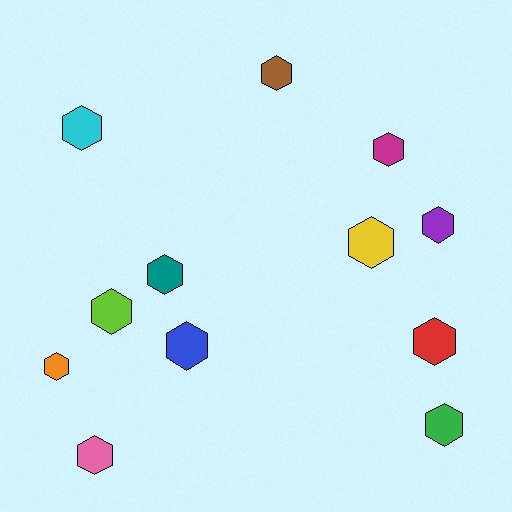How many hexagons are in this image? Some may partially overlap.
There are 12 hexagons.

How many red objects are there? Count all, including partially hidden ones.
There is 1 red object.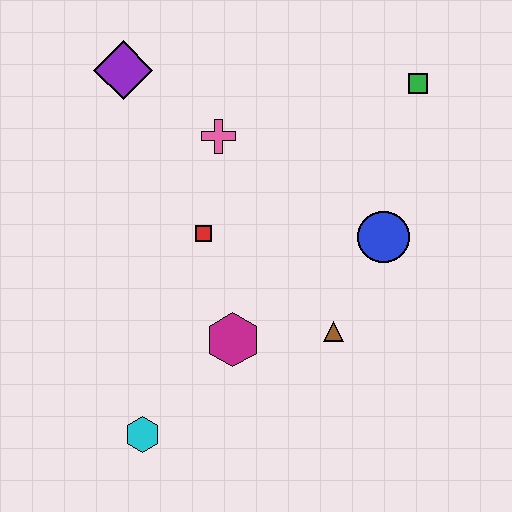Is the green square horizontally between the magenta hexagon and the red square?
No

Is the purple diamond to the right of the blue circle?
No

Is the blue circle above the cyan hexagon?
Yes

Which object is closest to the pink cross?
The red square is closest to the pink cross.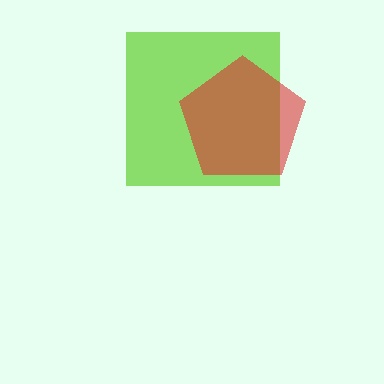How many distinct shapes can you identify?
There are 2 distinct shapes: a lime square, a red pentagon.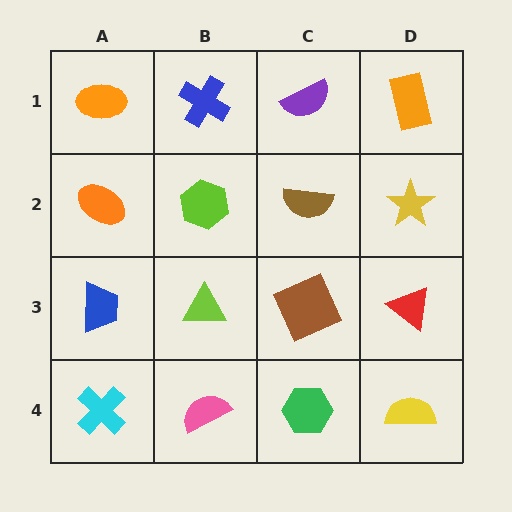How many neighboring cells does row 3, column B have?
4.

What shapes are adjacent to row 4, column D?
A red triangle (row 3, column D), a green hexagon (row 4, column C).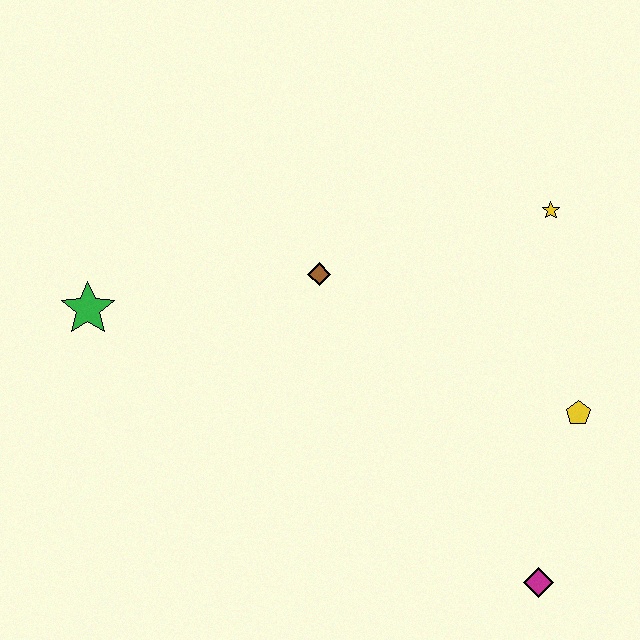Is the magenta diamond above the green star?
No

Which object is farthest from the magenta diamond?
The green star is farthest from the magenta diamond.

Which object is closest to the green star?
The brown diamond is closest to the green star.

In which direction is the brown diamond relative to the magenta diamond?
The brown diamond is above the magenta diamond.